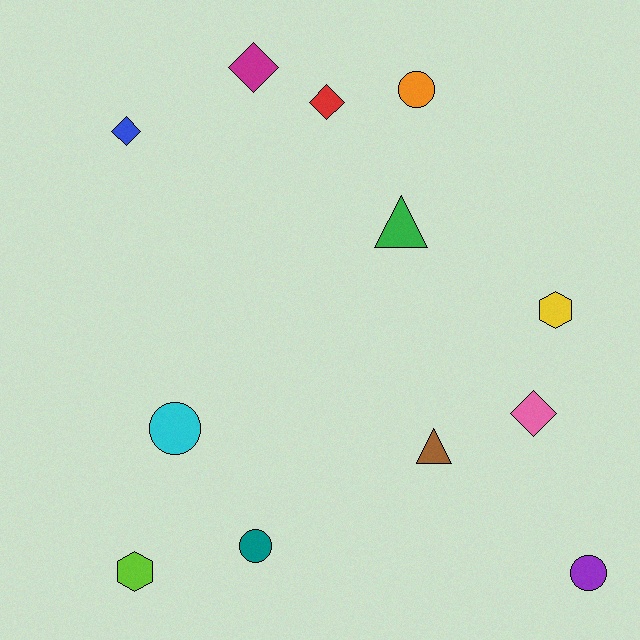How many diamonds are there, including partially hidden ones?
There are 4 diamonds.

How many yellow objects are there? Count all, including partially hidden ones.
There is 1 yellow object.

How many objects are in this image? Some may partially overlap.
There are 12 objects.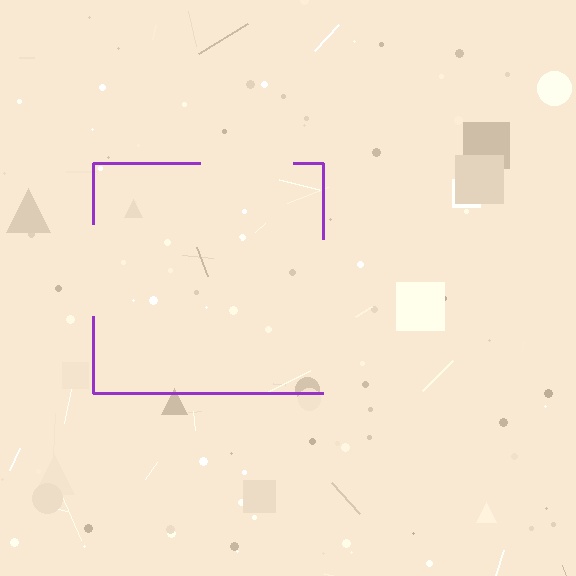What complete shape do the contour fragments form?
The contour fragments form a square.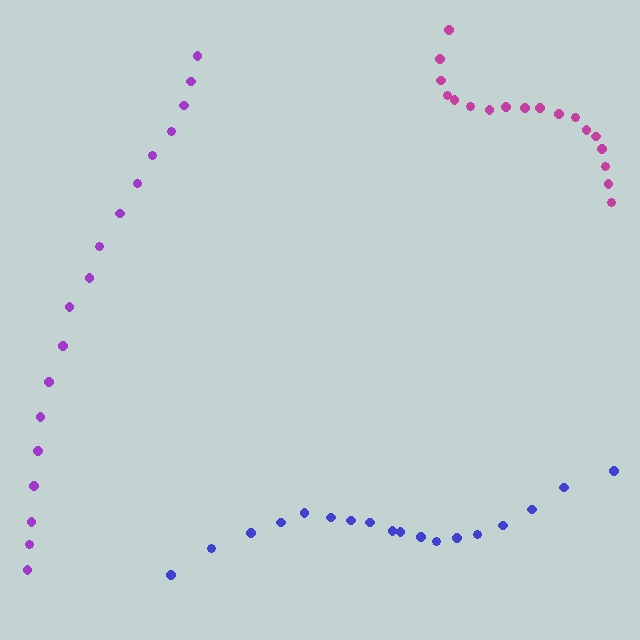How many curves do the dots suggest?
There are 3 distinct paths.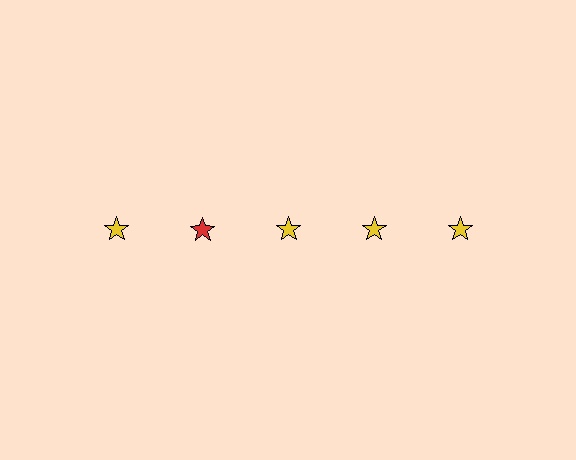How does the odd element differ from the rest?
It has a different color: red instead of yellow.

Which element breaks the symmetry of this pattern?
The red star in the top row, second from left column breaks the symmetry. All other shapes are yellow stars.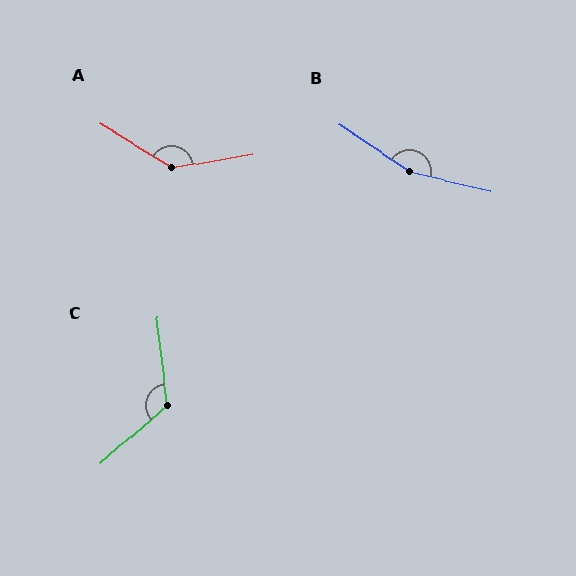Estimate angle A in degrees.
Approximately 139 degrees.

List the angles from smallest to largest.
C (125°), A (139°), B (160°).